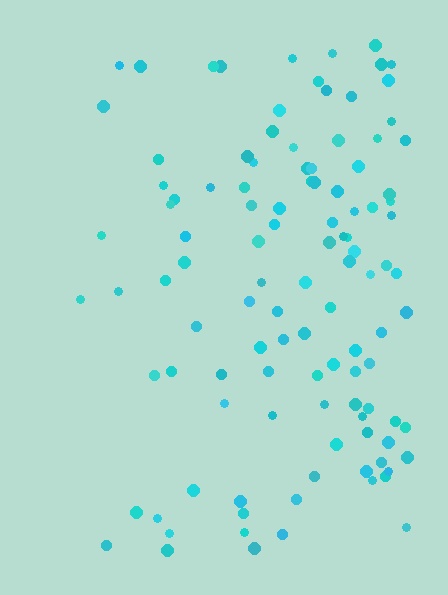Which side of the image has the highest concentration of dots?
The right.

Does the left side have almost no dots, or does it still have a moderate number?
Still a moderate number, just noticeably fewer than the right.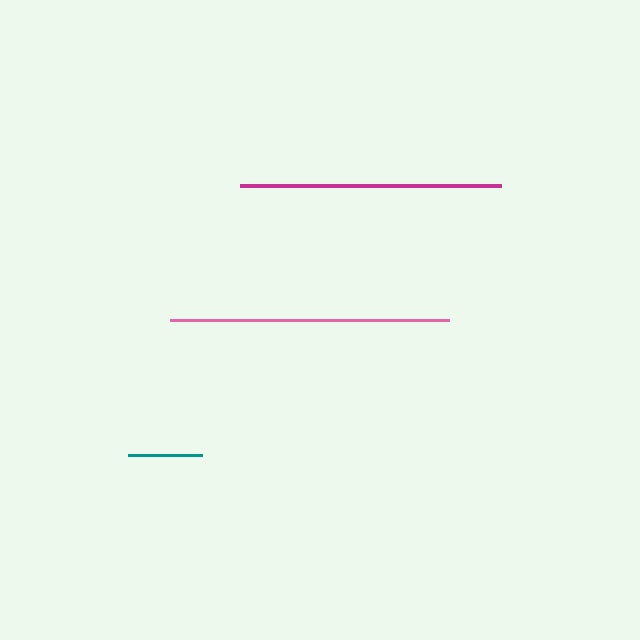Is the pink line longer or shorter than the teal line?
The pink line is longer than the teal line.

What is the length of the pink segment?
The pink segment is approximately 279 pixels long.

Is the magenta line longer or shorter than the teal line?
The magenta line is longer than the teal line.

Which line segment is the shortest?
The teal line is the shortest at approximately 74 pixels.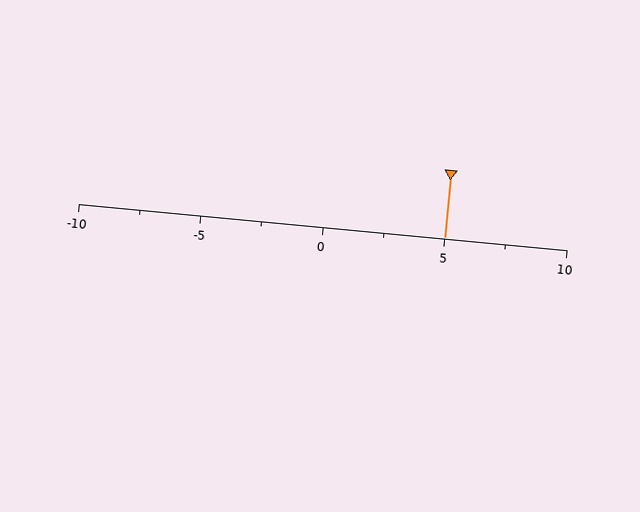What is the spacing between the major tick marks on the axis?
The major ticks are spaced 5 apart.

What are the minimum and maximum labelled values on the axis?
The axis runs from -10 to 10.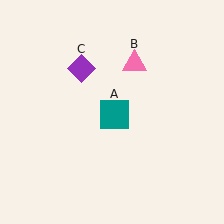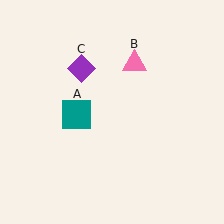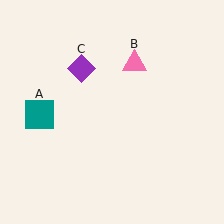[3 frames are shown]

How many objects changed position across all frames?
1 object changed position: teal square (object A).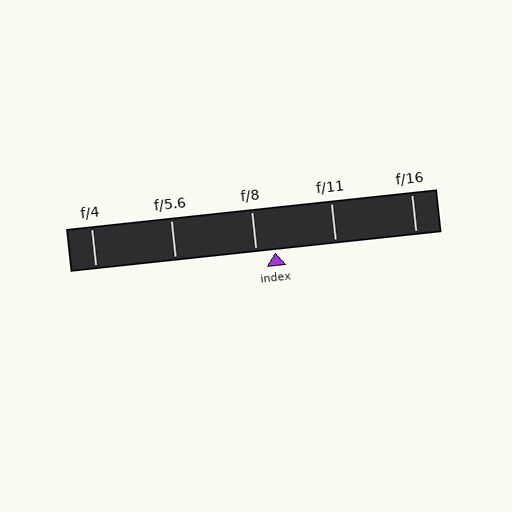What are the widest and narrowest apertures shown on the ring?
The widest aperture shown is f/4 and the narrowest is f/16.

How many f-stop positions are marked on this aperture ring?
There are 5 f-stop positions marked.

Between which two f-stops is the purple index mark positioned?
The index mark is between f/8 and f/11.